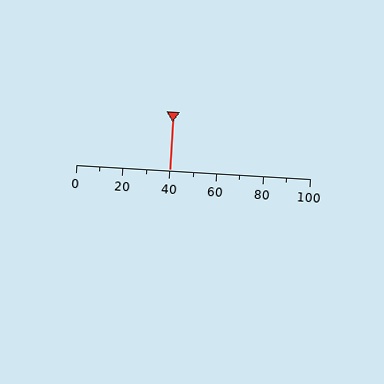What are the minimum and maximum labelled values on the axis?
The axis runs from 0 to 100.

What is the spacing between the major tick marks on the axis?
The major ticks are spaced 20 apart.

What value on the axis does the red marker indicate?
The marker indicates approximately 40.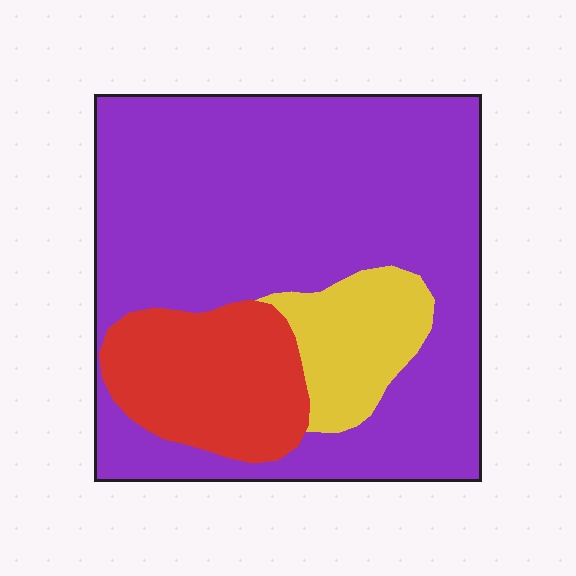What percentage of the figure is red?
Red covers 18% of the figure.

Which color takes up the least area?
Yellow, at roughly 10%.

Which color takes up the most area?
Purple, at roughly 70%.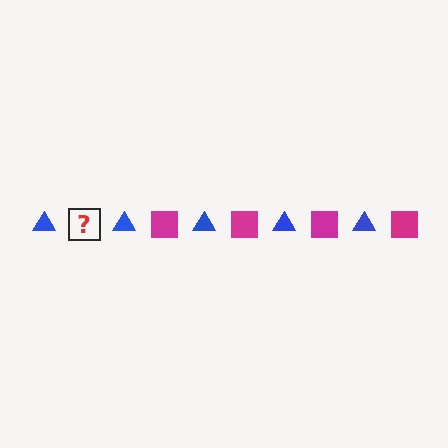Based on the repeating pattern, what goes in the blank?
The blank should be a magenta square.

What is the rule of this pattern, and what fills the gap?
The rule is that the pattern alternates between blue triangle and magenta square. The gap should be filled with a magenta square.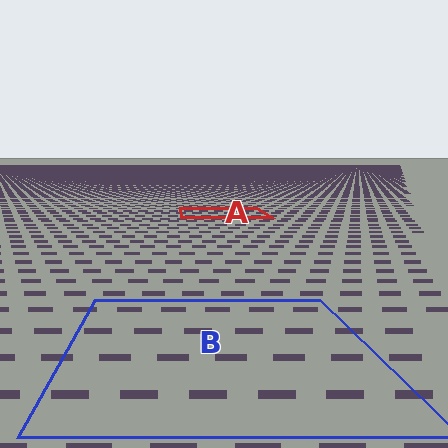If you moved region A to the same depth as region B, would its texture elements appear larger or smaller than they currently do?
They would appear larger. At a closer depth, the same texture elements are projected at a bigger on-screen size.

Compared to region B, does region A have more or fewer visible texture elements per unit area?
Region A has more texture elements per unit area — they are packed more densely because it is farther away.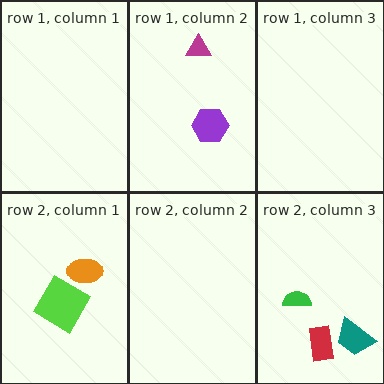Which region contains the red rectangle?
The row 2, column 3 region.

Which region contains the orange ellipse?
The row 2, column 1 region.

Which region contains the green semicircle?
The row 2, column 3 region.